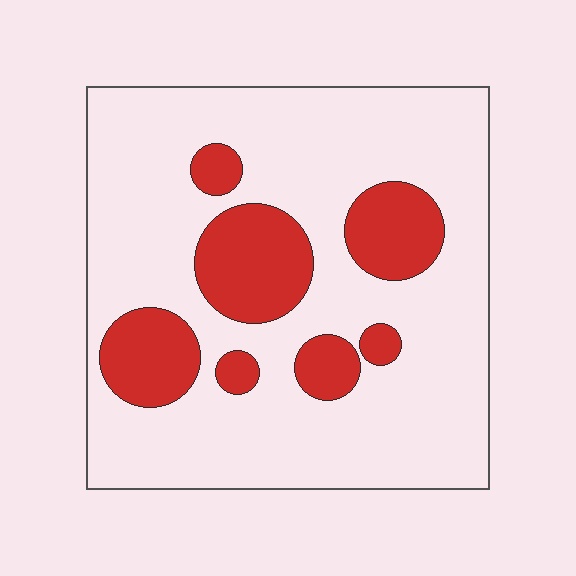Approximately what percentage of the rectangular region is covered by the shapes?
Approximately 20%.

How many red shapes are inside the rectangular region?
7.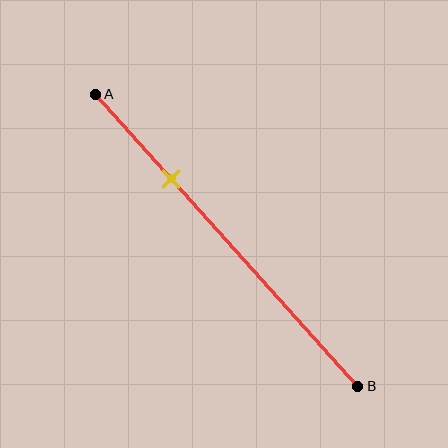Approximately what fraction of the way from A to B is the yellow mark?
The yellow mark is approximately 30% of the way from A to B.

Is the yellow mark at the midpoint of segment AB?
No, the mark is at about 30% from A, not at the 50% midpoint.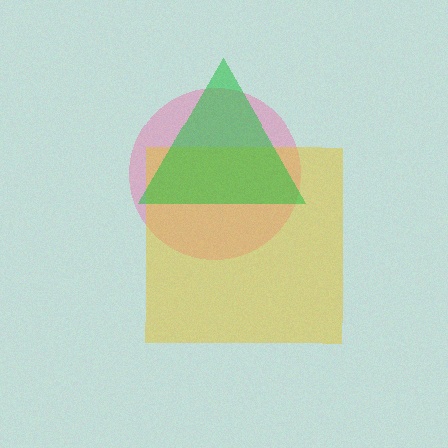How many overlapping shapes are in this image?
There are 3 overlapping shapes in the image.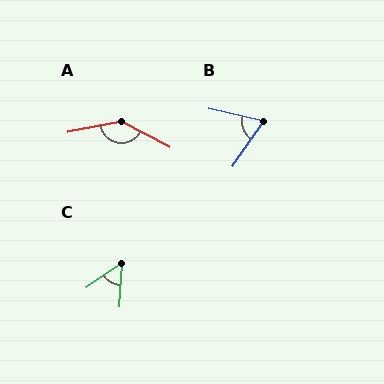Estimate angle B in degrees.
Approximately 68 degrees.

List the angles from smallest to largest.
C (52°), B (68°), A (141°).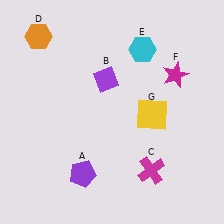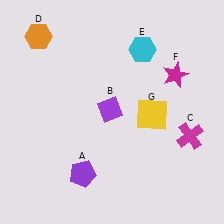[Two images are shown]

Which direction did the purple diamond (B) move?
The purple diamond (B) moved down.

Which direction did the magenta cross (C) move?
The magenta cross (C) moved right.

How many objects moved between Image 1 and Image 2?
2 objects moved between the two images.